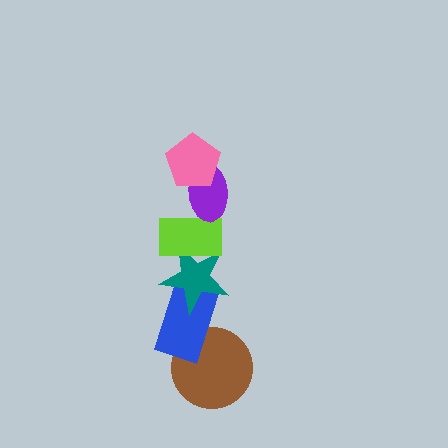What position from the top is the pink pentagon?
The pink pentagon is 1st from the top.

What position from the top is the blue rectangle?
The blue rectangle is 5th from the top.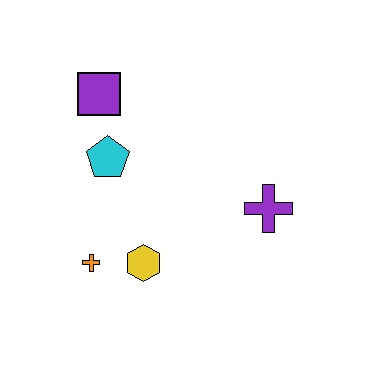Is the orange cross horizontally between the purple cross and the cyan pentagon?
No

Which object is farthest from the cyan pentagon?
The purple cross is farthest from the cyan pentagon.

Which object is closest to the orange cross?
The yellow hexagon is closest to the orange cross.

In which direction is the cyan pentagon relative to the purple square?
The cyan pentagon is below the purple square.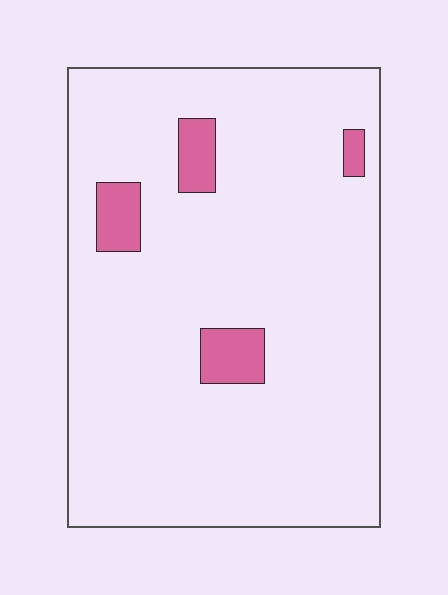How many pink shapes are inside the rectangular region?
4.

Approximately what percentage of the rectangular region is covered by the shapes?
Approximately 5%.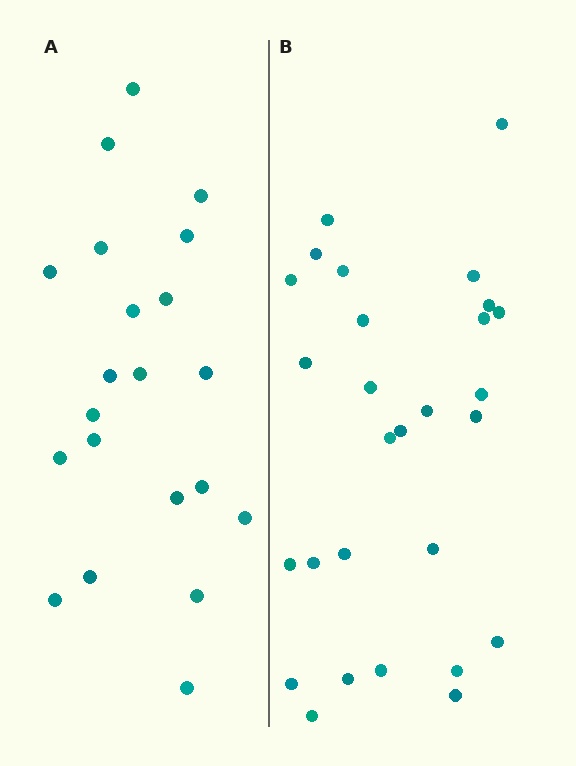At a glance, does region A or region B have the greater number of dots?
Region B (the right region) has more dots.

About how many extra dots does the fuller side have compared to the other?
Region B has roughly 8 or so more dots than region A.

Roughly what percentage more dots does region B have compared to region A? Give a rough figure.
About 35% more.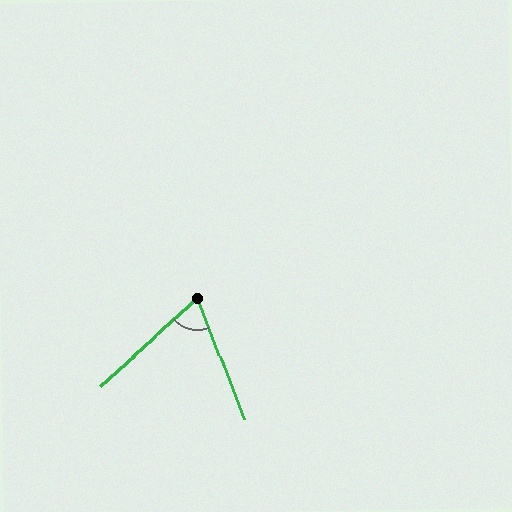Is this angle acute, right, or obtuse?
It is acute.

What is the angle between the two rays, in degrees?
Approximately 69 degrees.